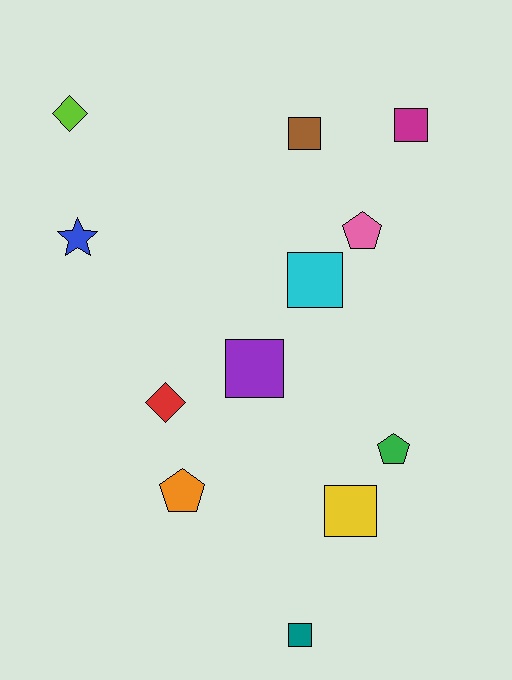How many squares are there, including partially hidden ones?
There are 6 squares.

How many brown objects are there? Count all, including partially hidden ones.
There is 1 brown object.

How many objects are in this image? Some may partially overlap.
There are 12 objects.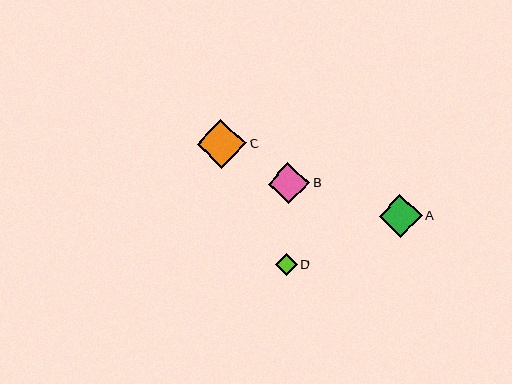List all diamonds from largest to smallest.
From largest to smallest: C, A, B, D.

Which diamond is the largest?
Diamond C is the largest with a size of approximately 49 pixels.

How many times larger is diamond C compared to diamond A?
Diamond C is approximately 1.2 times the size of diamond A.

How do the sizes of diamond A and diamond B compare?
Diamond A and diamond B are approximately the same size.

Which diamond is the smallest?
Diamond D is the smallest with a size of approximately 21 pixels.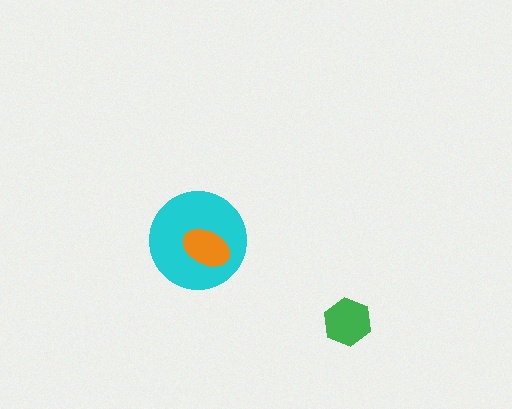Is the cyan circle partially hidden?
Yes, it is partially covered by another shape.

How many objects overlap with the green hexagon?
0 objects overlap with the green hexagon.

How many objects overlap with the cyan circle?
1 object overlaps with the cyan circle.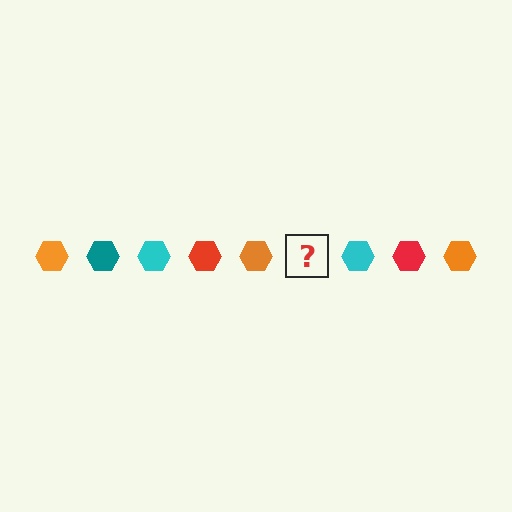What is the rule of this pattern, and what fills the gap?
The rule is that the pattern cycles through orange, teal, cyan, red hexagons. The gap should be filled with a teal hexagon.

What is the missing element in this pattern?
The missing element is a teal hexagon.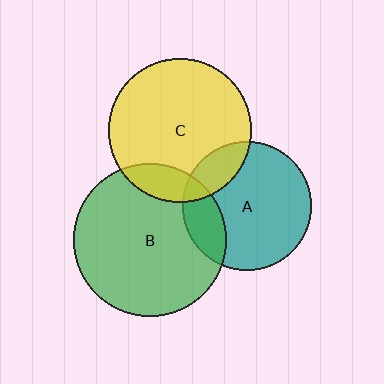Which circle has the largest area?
Circle B (green).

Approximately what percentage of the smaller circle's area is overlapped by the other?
Approximately 15%.